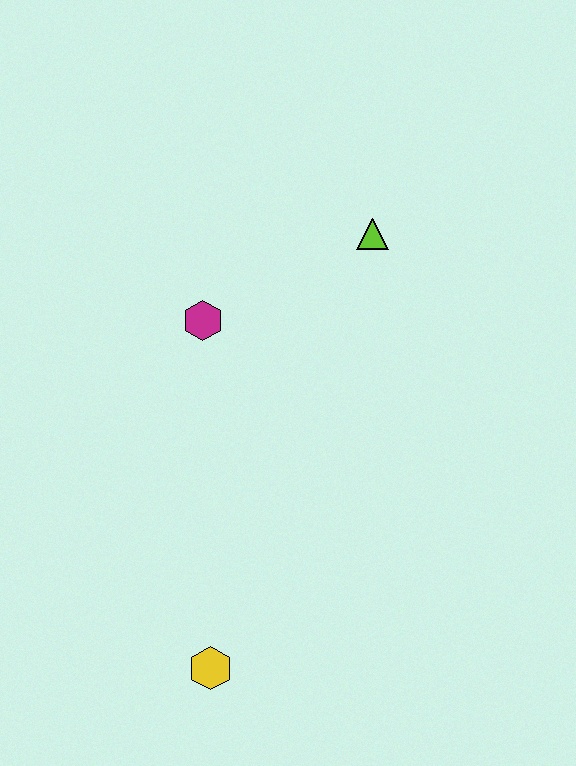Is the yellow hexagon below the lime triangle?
Yes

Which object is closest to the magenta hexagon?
The lime triangle is closest to the magenta hexagon.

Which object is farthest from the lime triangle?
The yellow hexagon is farthest from the lime triangle.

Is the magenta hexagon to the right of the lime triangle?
No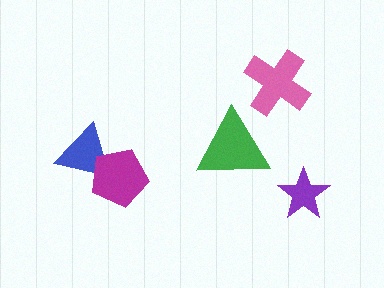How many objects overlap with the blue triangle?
1 object overlaps with the blue triangle.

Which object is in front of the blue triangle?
The magenta pentagon is in front of the blue triangle.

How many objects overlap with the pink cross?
0 objects overlap with the pink cross.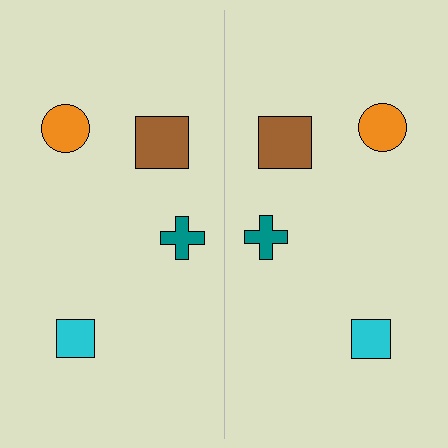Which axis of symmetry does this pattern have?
The pattern has a vertical axis of symmetry running through the center of the image.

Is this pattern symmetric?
Yes, this pattern has bilateral (reflection) symmetry.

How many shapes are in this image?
There are 8 shapes in this image.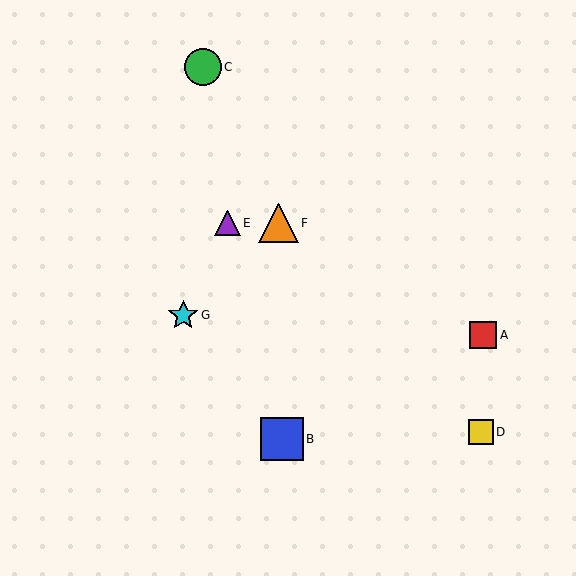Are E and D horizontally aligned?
No, E is at y≈223 and D is at y≈432.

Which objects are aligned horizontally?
Objects E, F are aligned horizontally.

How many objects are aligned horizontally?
2 objects (E, F) are aligned horizontally.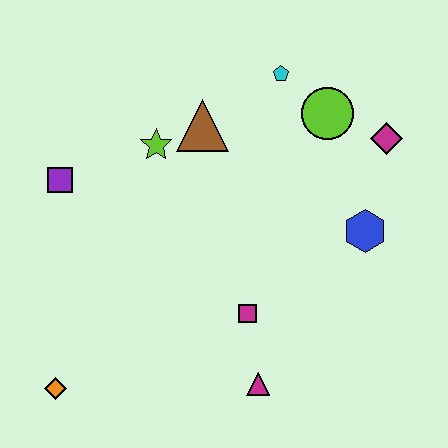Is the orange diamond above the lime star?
No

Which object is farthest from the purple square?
The magenta diamond is farthest from the purple square.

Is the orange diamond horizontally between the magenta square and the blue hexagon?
No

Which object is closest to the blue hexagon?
The magenta diamond is closest to the blue hexagon.